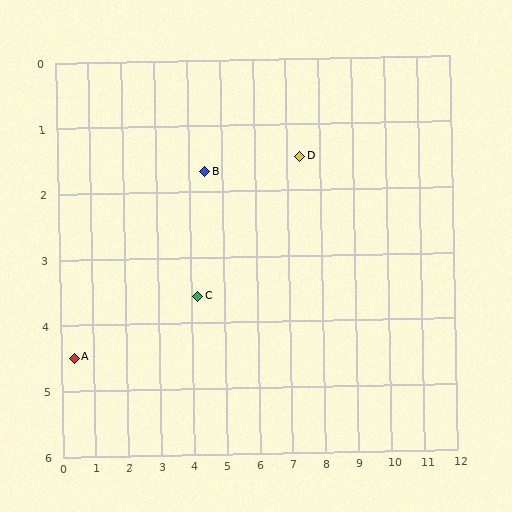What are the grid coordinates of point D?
Point D is at approximately (7.4, 1.5).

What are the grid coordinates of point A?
Point A is at approximately (0.4, 4.5).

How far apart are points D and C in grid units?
Points D and C are about 3.8 grid units apart.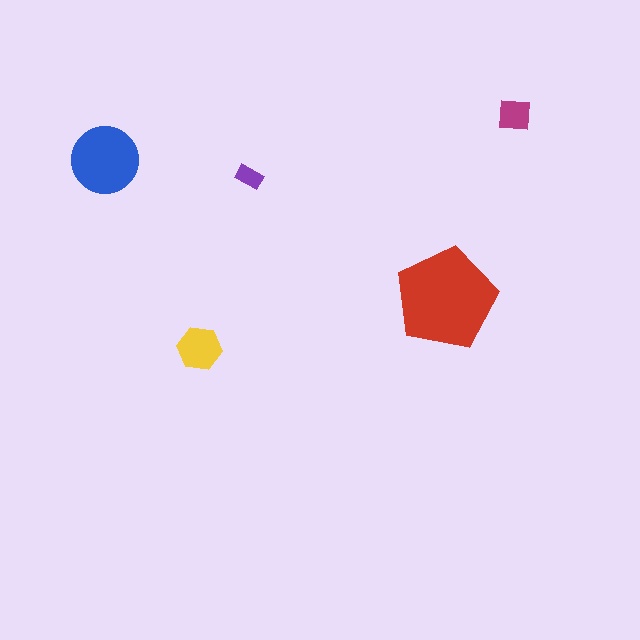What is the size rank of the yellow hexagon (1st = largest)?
3rd.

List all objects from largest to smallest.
The red pentagon, the blue circle, the yellow hexagon, the magenta square, the purple rectangle.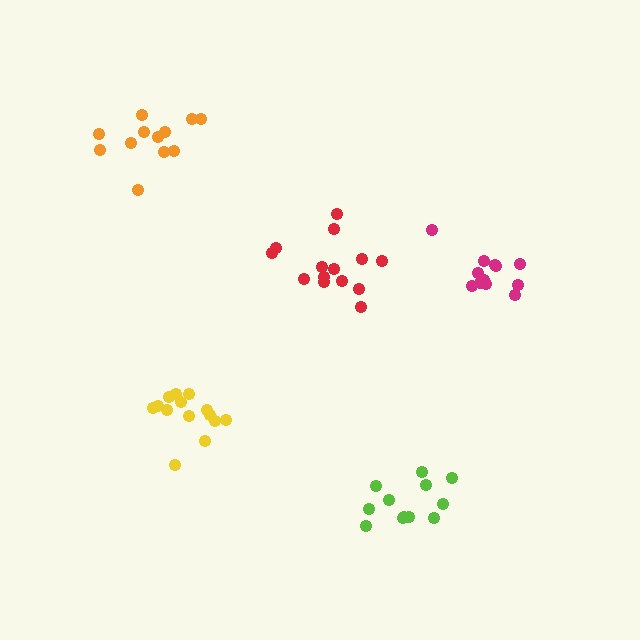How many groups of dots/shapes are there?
There are 5 groups.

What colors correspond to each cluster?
The clusters are colored: orange, lime, magenta, red, yellow.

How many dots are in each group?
Group 1: 12 dots, Group 2: 12 dots, Group 3: 12 dots, Group 4: 14 dots, Group 5: 14 dots (64 total).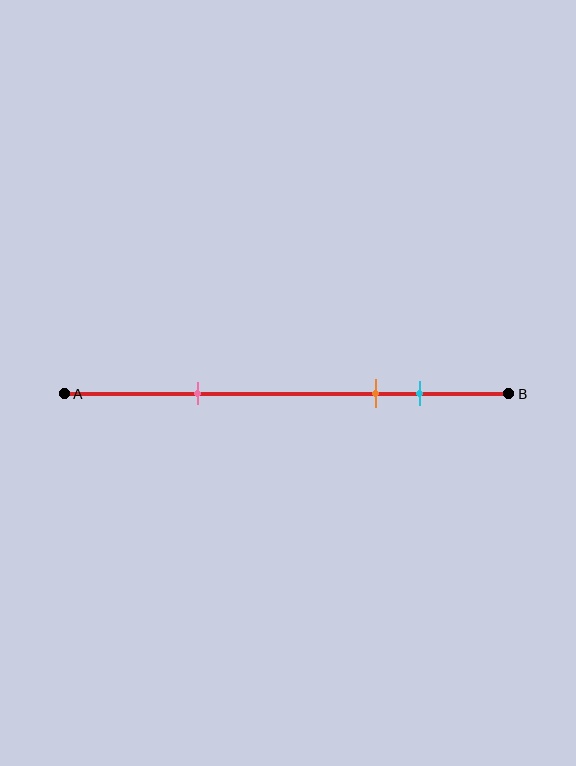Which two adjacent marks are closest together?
The orange and cyan marks are the closest adjacent pair.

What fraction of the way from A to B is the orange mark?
The orange mark is approximately 70% (0.7) of the way from A to B.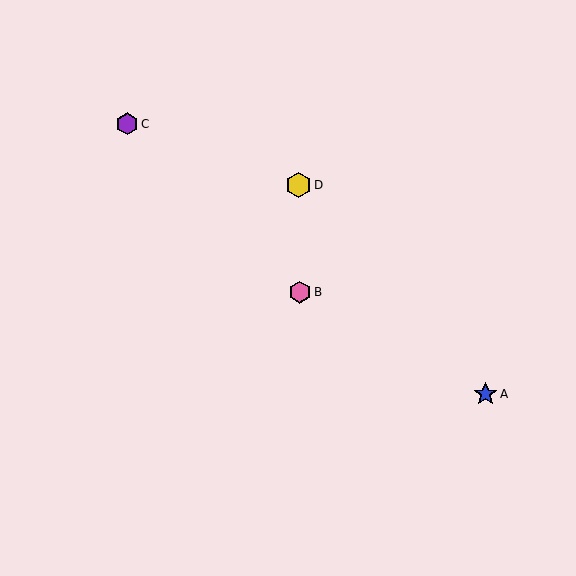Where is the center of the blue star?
The center of the blue star is at (485, 394).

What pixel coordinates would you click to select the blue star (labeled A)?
Click at (485, 394) to select the blue star A.